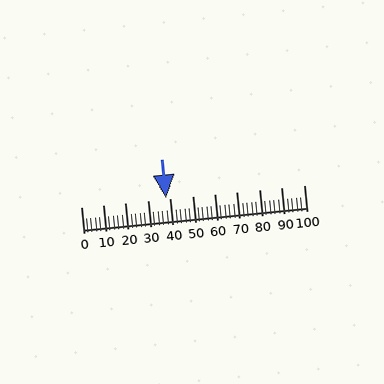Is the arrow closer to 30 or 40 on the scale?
The arrow is closer to 40.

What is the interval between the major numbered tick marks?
The major tick marks are spaced 10 units apart.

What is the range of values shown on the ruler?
The ruler shows values from 0 to 100.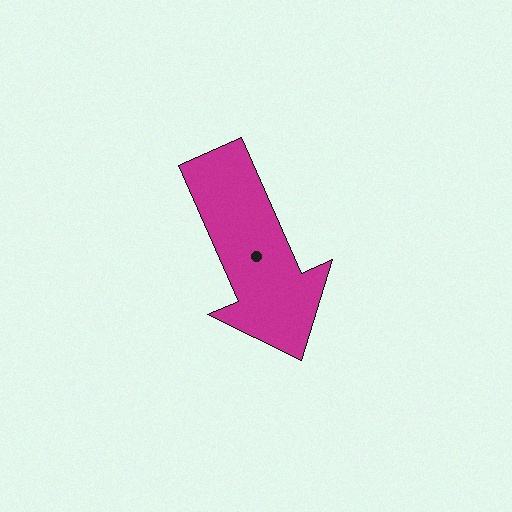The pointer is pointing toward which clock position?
Roughly 5 o'clock.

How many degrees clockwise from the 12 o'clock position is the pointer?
Approximately 156 degrees.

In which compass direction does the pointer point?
Southeast.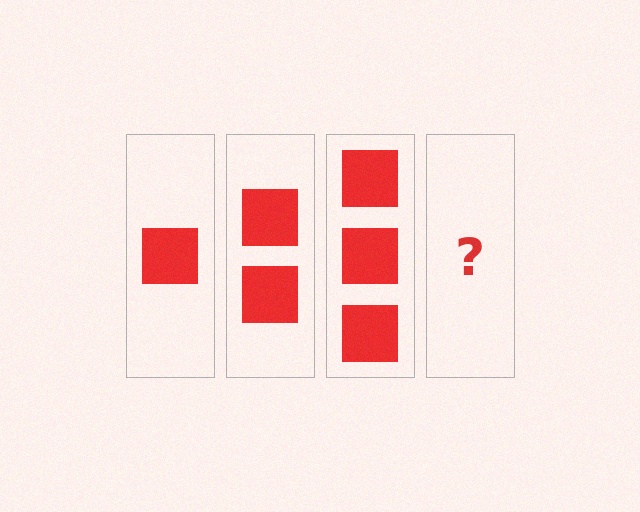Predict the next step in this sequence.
The next step is 4 squares.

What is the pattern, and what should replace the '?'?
The pattern is that each step adds one more square. The '?' should be 4 squares.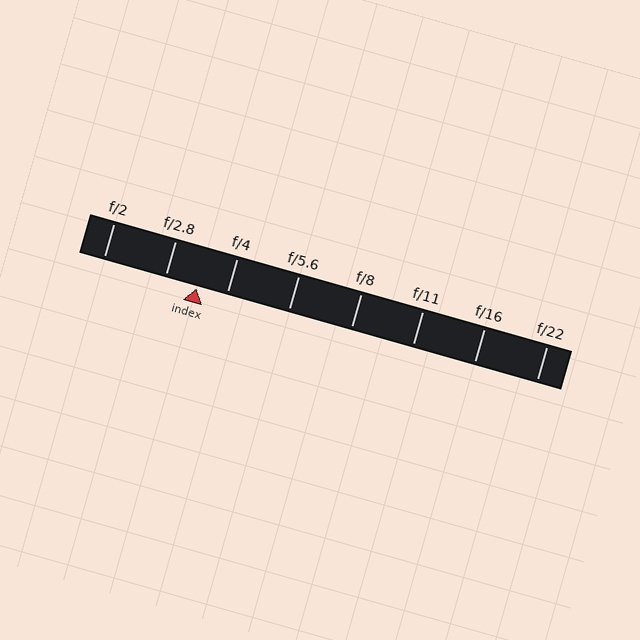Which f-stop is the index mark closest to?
The index mark is closest to f/4.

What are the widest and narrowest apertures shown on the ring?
The widest aperture shown is f/2 and the narrowest is f/22.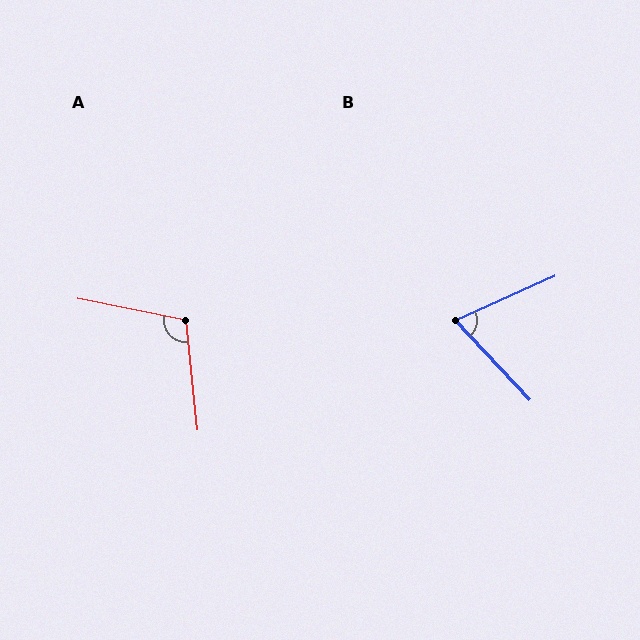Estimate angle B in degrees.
Approximately 71 degrees.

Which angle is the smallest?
B, at approximately 71 degrees.